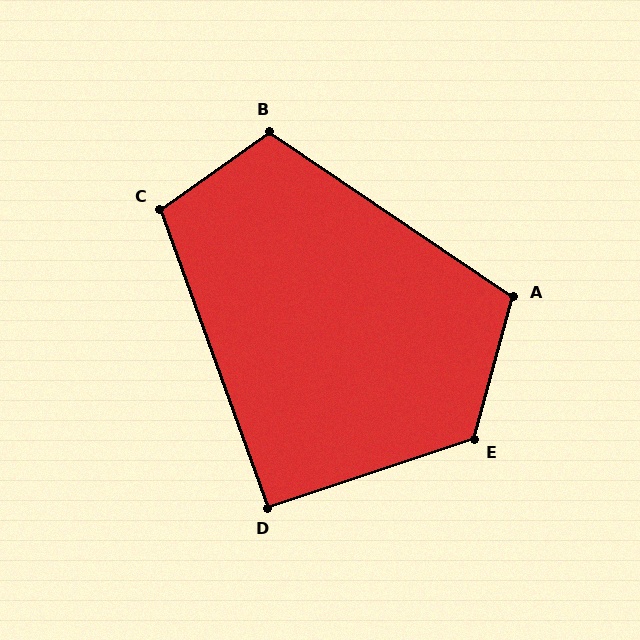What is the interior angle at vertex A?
Approximately 109 degrees (obtuse).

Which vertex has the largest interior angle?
E, at approximately 124 degrees.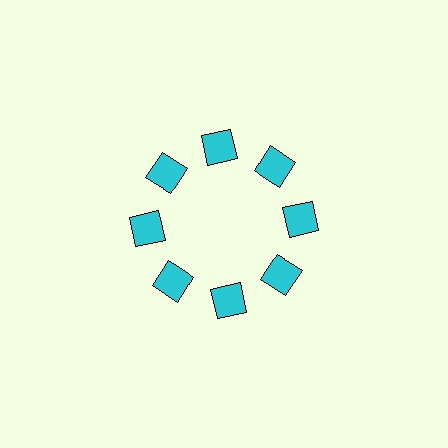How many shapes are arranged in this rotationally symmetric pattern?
There are 8 shapes, arranged in 8 groups of 1.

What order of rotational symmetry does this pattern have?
This pattern has 8-fold rotational symmetry.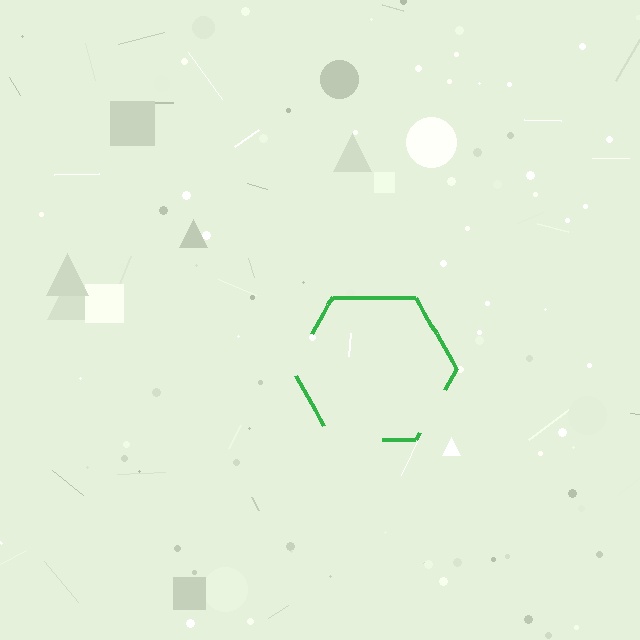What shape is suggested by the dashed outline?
The dashed outline suggests a hexagon.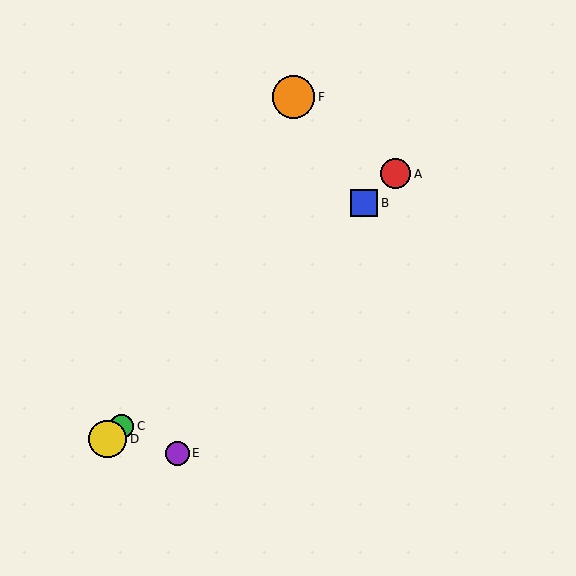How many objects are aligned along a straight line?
4 objects (A, B, C, D) are aligned along a straight line.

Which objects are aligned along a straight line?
Objects A, B, C, D are aligned along a straight line.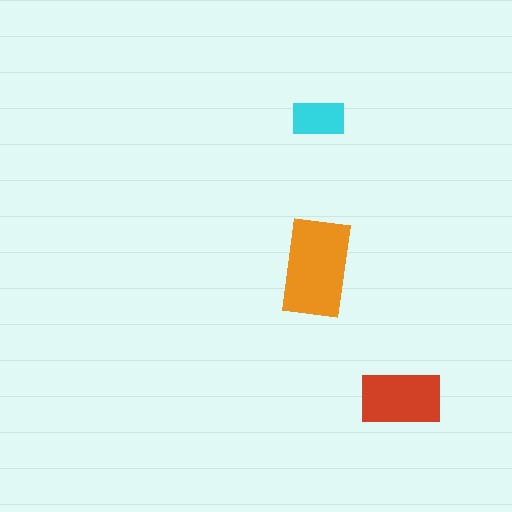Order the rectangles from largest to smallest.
the orange one, the red one, the cyan one.